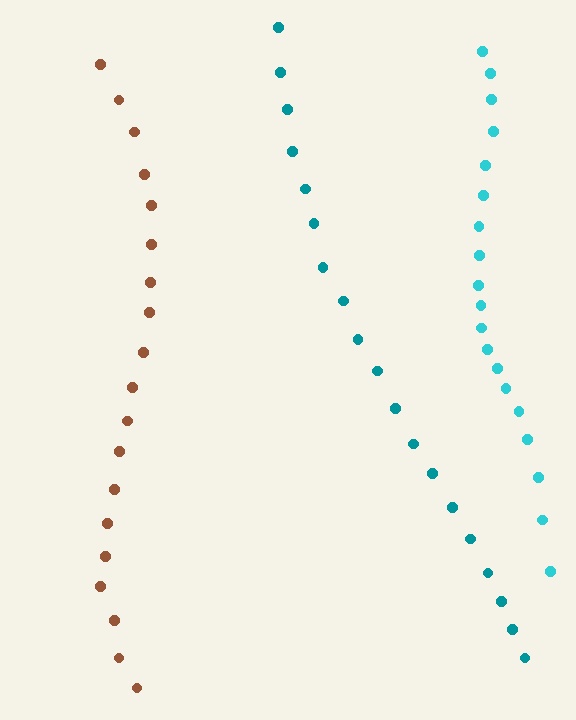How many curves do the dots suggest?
There are 3 distinct paths.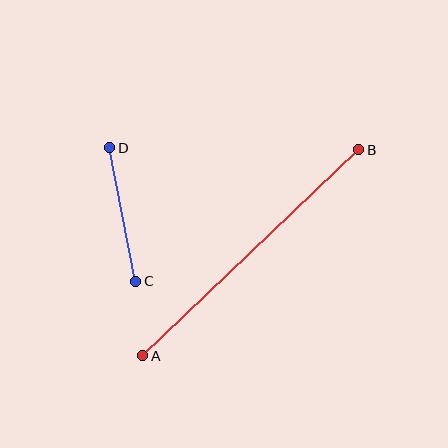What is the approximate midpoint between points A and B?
The midpoint is at approximately (251, 253) pixels.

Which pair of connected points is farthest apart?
Points A and B are farthest apart.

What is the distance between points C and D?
The distance is approximately 136 pixels.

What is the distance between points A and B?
The distance is approximately 299 pixels.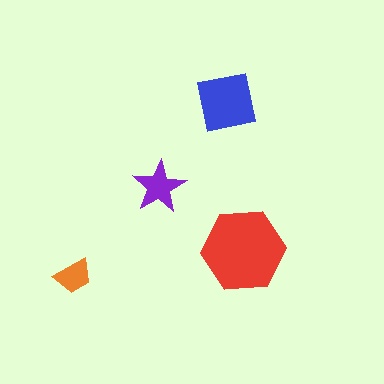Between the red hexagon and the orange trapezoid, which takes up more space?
The red hexagon.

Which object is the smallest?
The orange trapezoid.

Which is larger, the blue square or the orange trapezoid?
The blue square.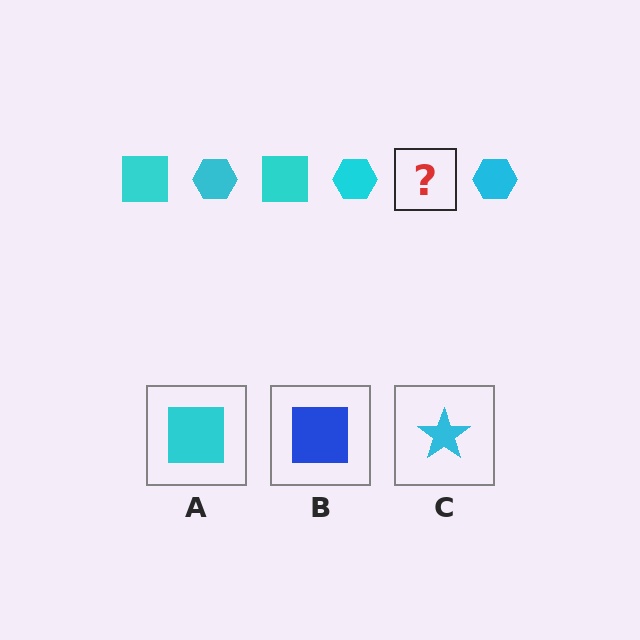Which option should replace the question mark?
Option A.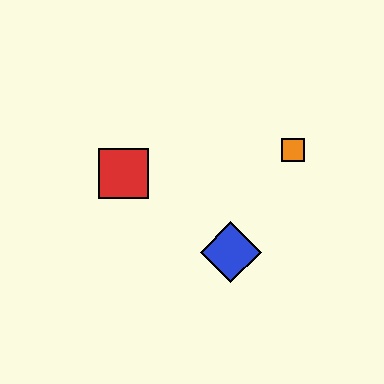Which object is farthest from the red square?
The orange square is farthest from the red square.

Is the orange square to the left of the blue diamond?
No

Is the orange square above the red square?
Yes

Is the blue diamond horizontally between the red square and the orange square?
Yes